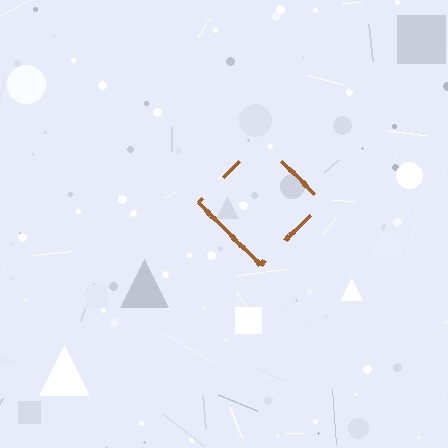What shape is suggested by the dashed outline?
The dashed outline suggests a diamond.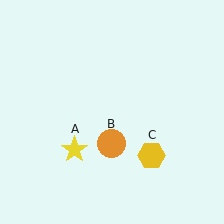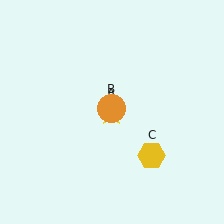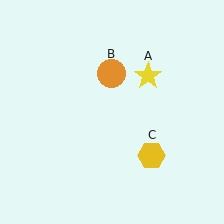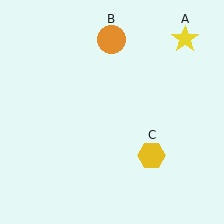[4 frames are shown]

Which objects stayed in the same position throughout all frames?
Yellow hexagon (object C) remained stationary.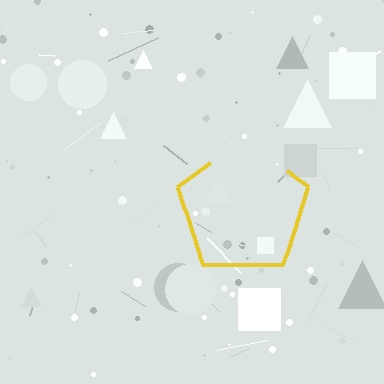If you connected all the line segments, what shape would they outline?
They would outline a pentagon.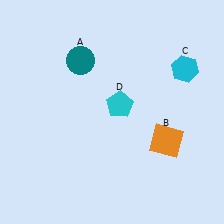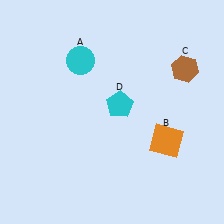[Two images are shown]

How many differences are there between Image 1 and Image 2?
There are 2 differences between the two images.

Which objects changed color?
A changed from teal to cyan. C changed from cyan to brown.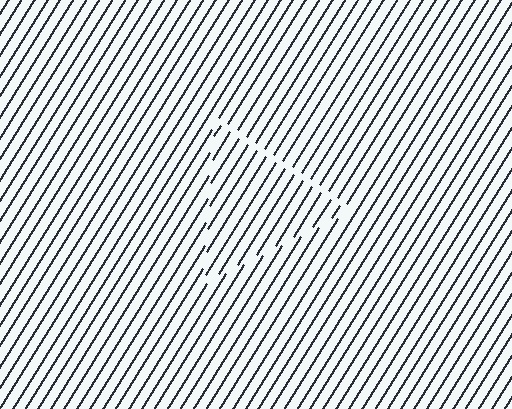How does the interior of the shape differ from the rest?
The interior of the shape contains the same grating, shifted by half a period — the contour is defined by the phase discontinuity where line-ends from the inner and outer gratings abut.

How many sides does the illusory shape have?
3 sides — the line-ends trace a triangle.